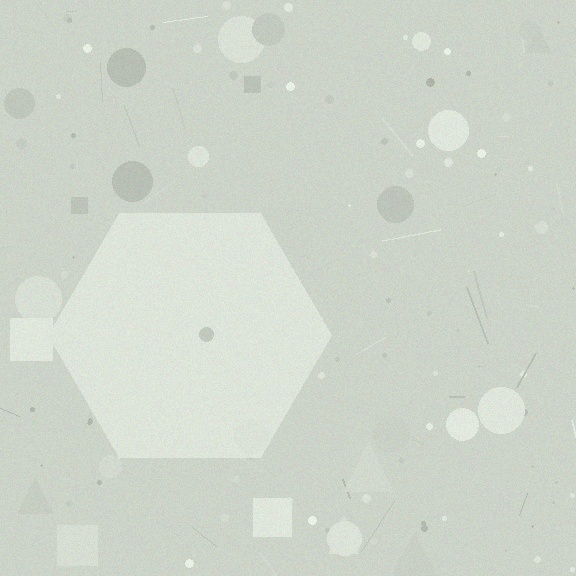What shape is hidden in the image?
A hexagon is hidden in the image.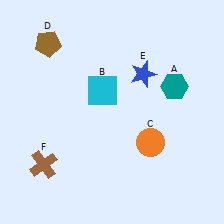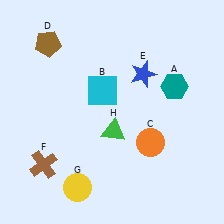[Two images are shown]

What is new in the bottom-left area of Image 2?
A yellow circle (G) was added in the bottom-left area of Image 2.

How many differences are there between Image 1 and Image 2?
There are 2 differences between the two images.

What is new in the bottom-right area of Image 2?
A green triangle (H) was added in the bottom-right area of Image 2.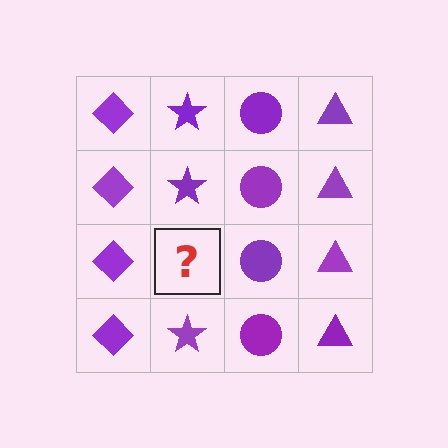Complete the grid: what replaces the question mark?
The question mark should be replaced with a purple star.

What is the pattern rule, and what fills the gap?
The rule is that each column has a consistent shape. The gap should be filled with a purple star.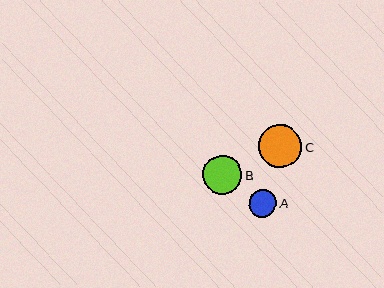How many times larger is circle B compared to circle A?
Circle B is approximately 1.4 times the size of circle A.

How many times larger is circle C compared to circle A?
Circle C is approximately 1.6 times the size of circle A.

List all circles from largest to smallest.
From largest to smallest: C, B, A.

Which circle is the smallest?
Circle A is the smallest with a size of approximately 28 pixels.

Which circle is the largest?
Circle C is the largest with a size of approximately 43 pixels.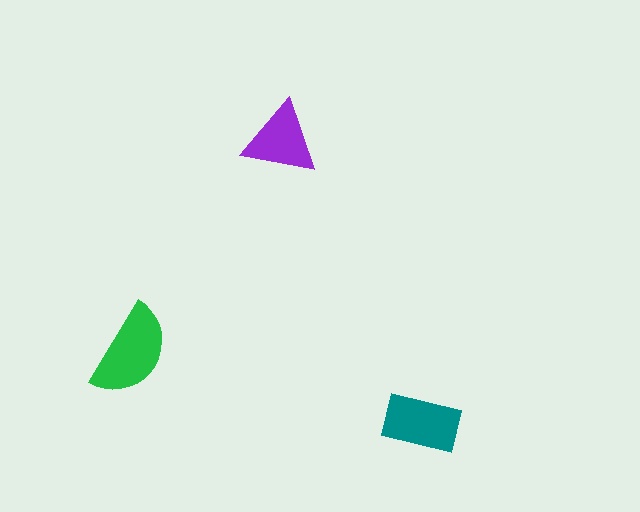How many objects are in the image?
There are 3 objects in the image.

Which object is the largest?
The green semicircle.